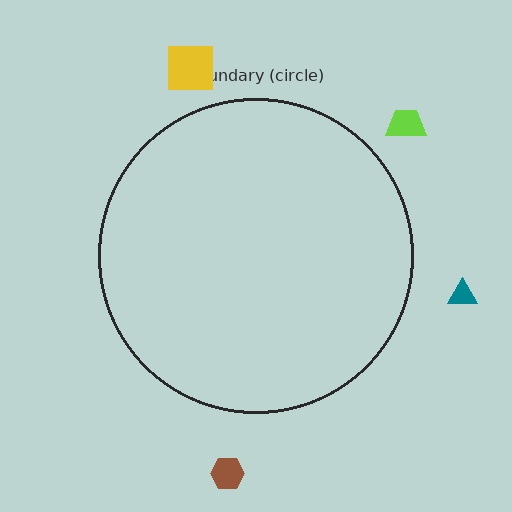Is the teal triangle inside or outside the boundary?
Outside.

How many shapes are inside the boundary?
0 inside, 4 outside.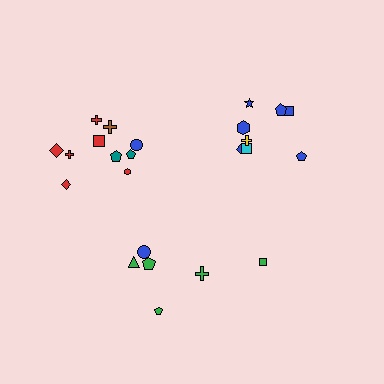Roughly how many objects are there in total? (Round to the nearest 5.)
Roughly 25 objects in total.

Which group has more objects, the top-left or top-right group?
The top-left group.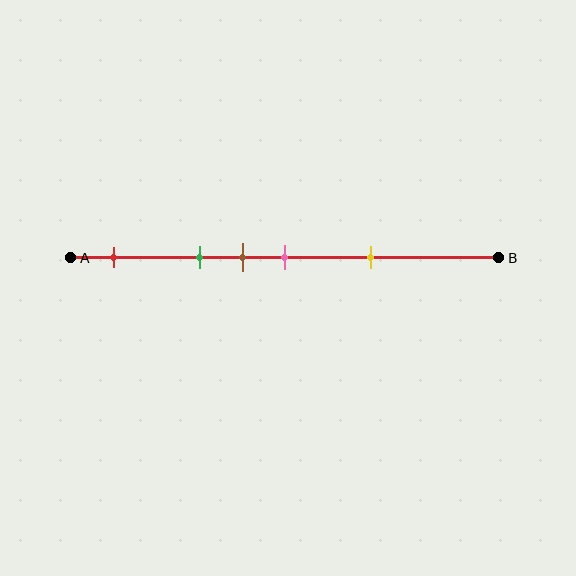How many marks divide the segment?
There are 5 marks dividing the segment.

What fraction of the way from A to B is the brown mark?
The brown mark is approximately 40% (0.4) of the way from A to B.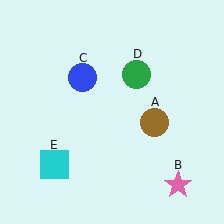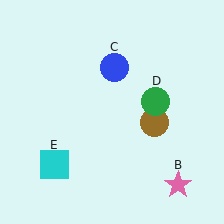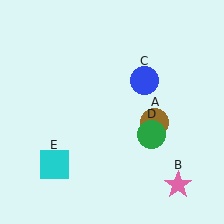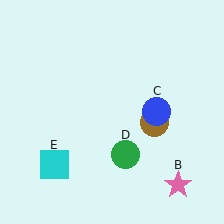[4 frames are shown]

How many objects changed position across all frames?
2 objects changed position: blue circle (object C), green circle (object D).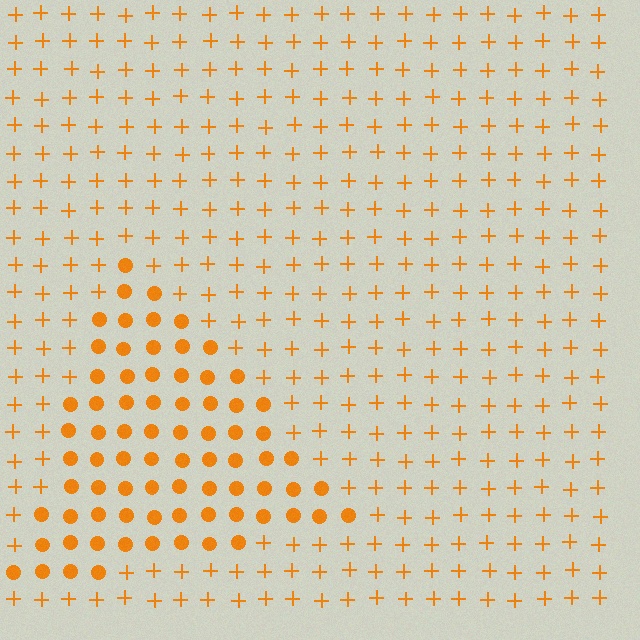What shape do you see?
I see a triangle.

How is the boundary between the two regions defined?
The boundary is defined by a change in element shape: circles inside vs. plus signs outside. All elements share the same color and spacing.